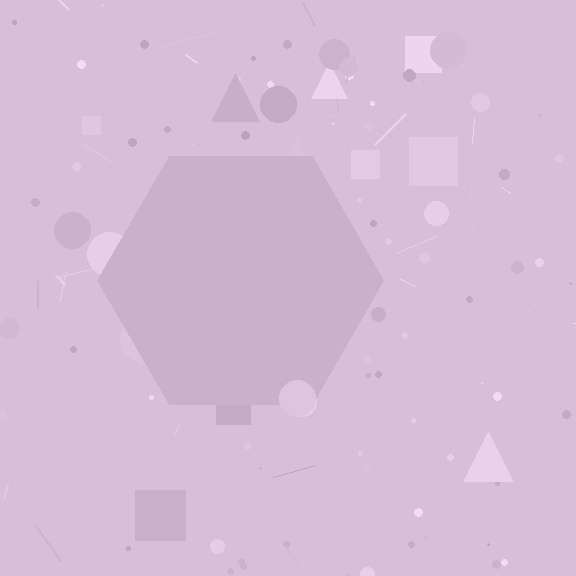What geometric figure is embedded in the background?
A hexagon is embedded in the background.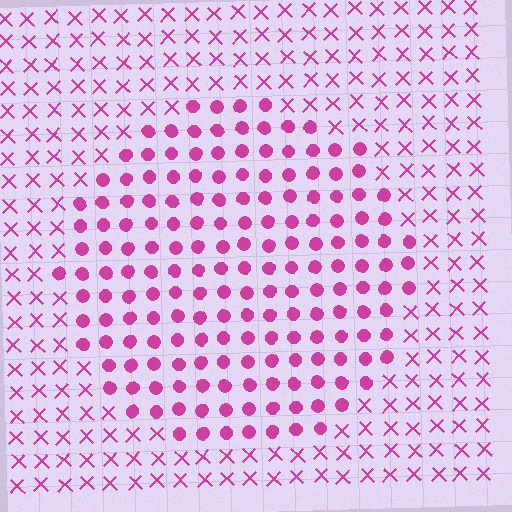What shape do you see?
I see a circle.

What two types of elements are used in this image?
The image uses circles inside the circle region and X marks outside it.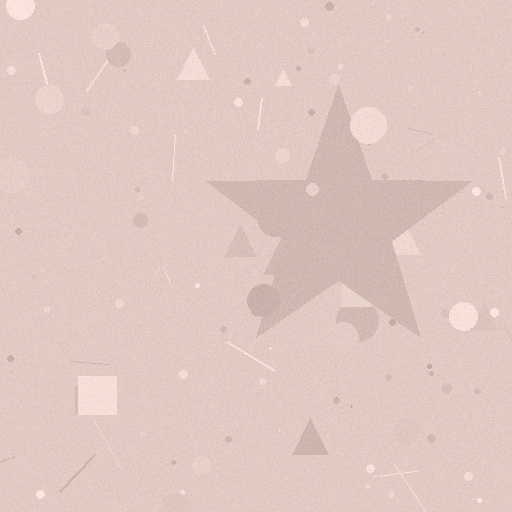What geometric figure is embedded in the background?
A star is embedded in the background.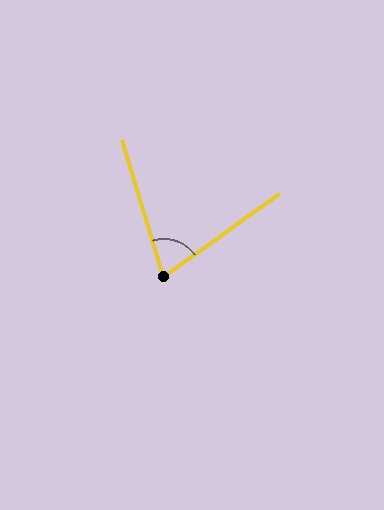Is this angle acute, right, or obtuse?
It is acute.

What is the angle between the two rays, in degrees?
Approximately 71 degrees.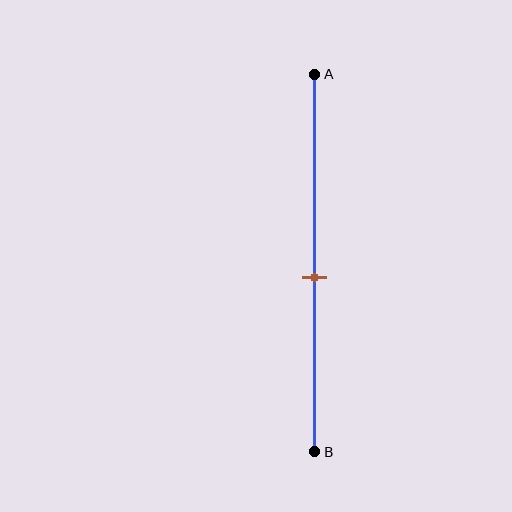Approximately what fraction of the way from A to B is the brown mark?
The brown mark is approximately 55% of the way from A to B.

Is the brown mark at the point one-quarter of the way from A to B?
No, the mark is at about 55% from A, not at the 25% one-quarter point.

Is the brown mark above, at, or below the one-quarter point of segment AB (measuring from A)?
The brown mark is below the one-quarter point of segment AB.